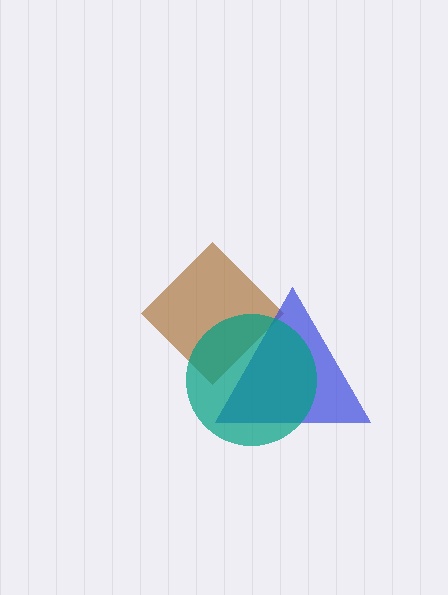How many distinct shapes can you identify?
There are 3 distinct shapes: a brown diamond, a blue triangle, a teal circle.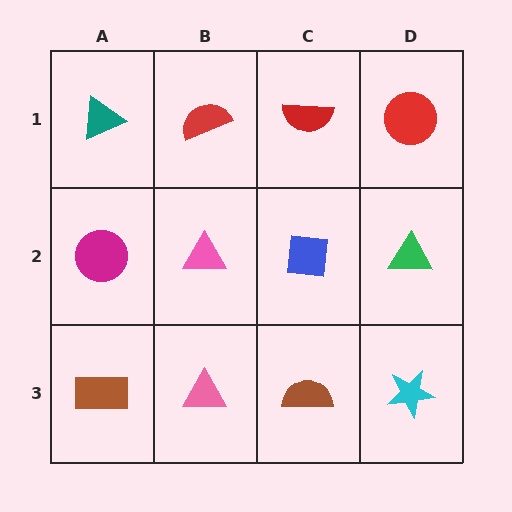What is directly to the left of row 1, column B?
A teal triangle.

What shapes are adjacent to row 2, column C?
A red semicircle (row 1, column C), a brown semicircle (row 3, column C), a pink triangle (row 2, column B), a green triangle (row 2, column D).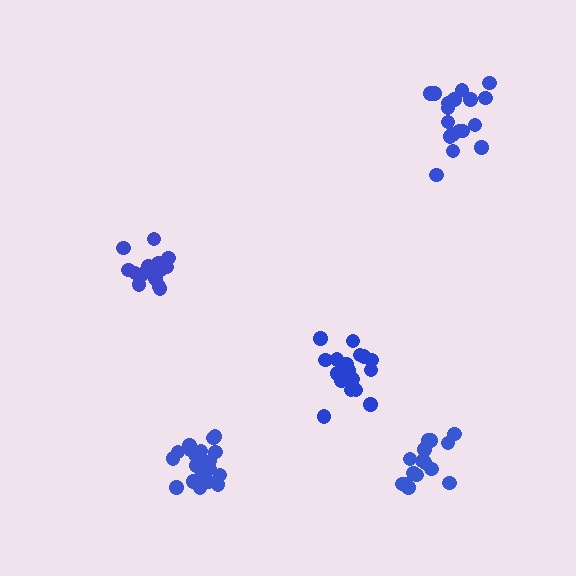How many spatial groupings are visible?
There are 5 spatial groupings.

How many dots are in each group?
Group 1: 15 dots, Group 2: 18 dots, Group 3: 15 dots, Group 4: 19 dots, Group 5: 20 dots (87 total).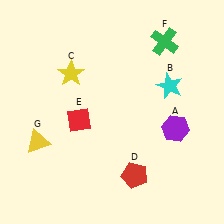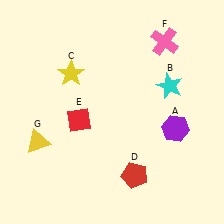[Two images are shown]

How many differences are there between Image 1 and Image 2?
There is 1 difference between the two images.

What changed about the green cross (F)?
In Image 1, F is green. In Image 2, it changed to pink.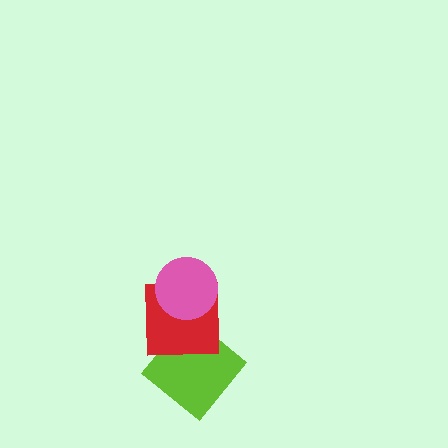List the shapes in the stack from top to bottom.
From top to bottom: the pink circle, the red square, the lime diamond.